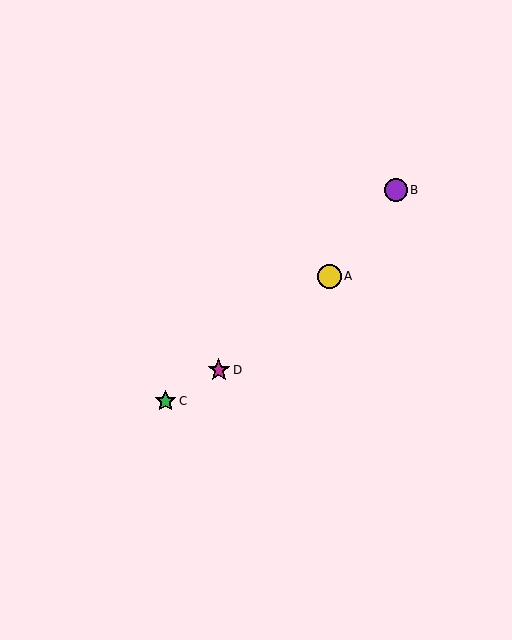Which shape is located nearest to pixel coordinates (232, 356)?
The magenta star (labeled D) at (219, 370) is nearest to that location.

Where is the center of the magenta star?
The center of the magenta star is at (219, 370).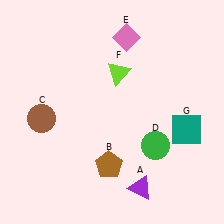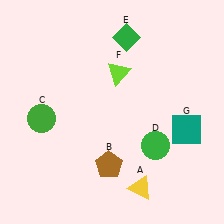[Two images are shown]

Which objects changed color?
A changed from purple to yellow. C changed from brown to green. E changed from pink to green.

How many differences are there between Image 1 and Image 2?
There are 3 differences between the two images.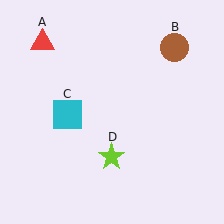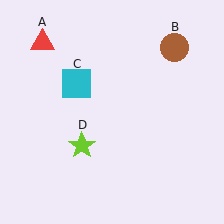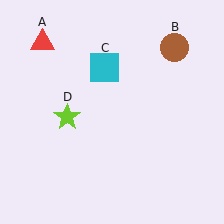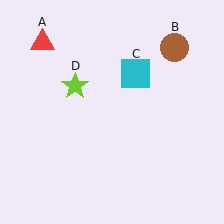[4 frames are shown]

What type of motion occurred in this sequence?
The cyan square (object C), lime star (object D) rotated clockwise around the center of the scene.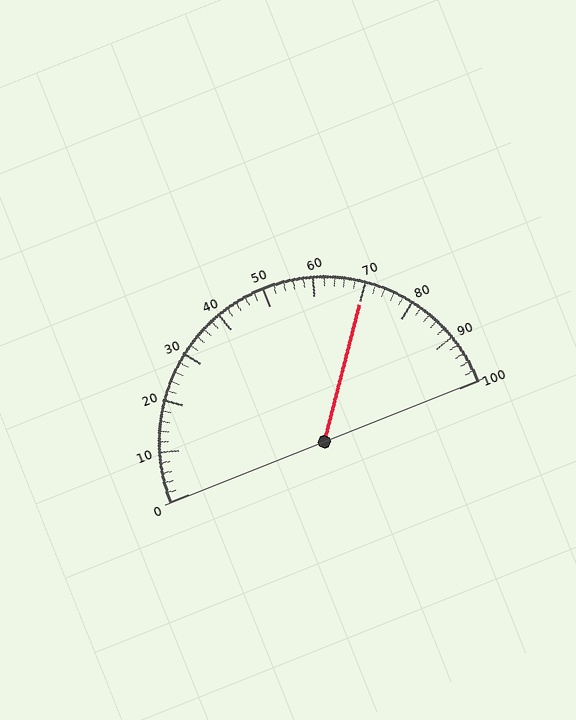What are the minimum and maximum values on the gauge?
The gauge ranges from 0 to 100.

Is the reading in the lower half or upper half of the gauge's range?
The reading is in the upper half of the range (0 to 100).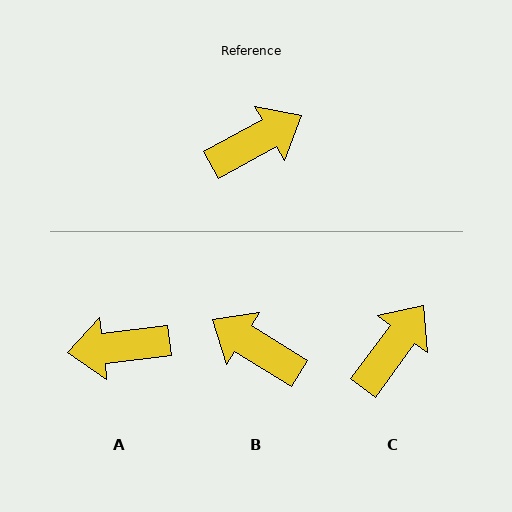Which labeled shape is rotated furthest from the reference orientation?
A, about 158 degrees away.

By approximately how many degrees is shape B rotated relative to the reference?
Approximately 119 degrees counter-clockwise.